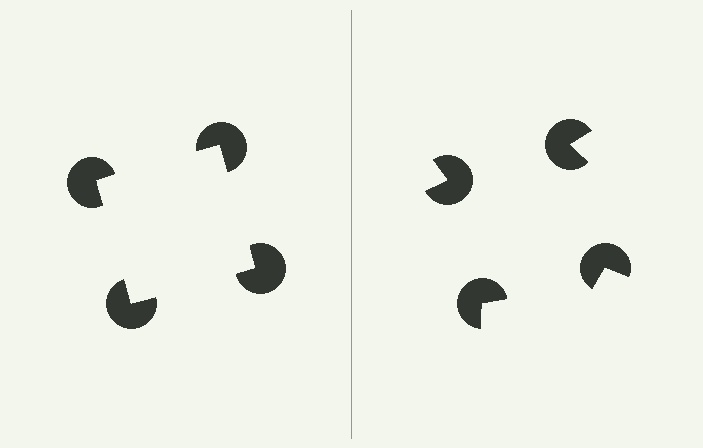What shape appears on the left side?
An illusory square.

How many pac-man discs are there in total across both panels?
8 — 4 on each side.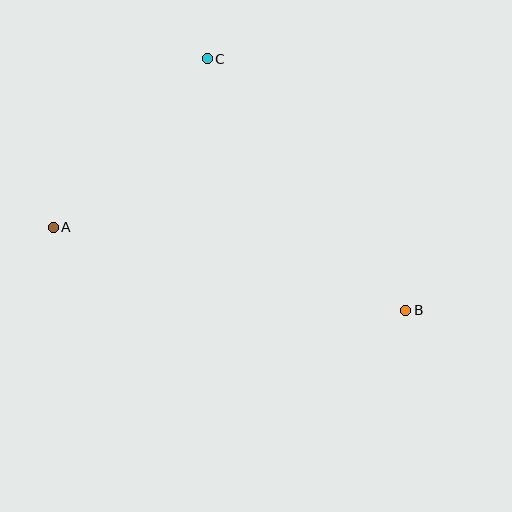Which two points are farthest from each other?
Points A and B are farthest from each other.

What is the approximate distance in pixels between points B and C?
The distance between B and C is approximately 320 pixels.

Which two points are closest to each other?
Points A and C are closest to each other.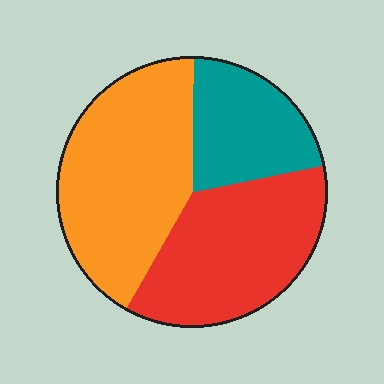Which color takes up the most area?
Orange, at roughly 40%.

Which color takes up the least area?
Teal, at roughly 20%.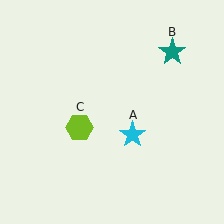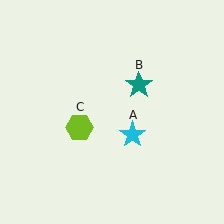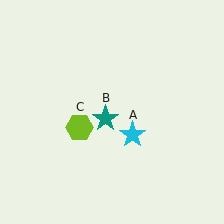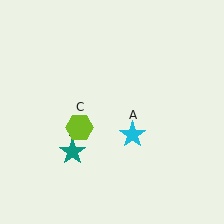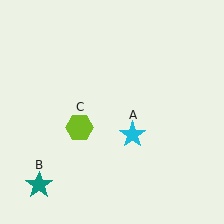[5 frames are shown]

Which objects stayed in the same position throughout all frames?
Cyan star (object A) and lime hexagon (object C) remained stationary.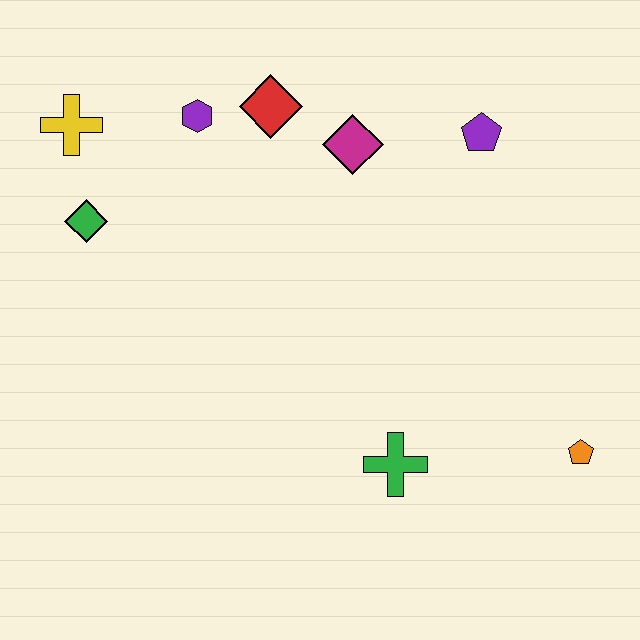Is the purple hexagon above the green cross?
Yes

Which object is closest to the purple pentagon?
The magenta diamond is closest to the purple pentagon.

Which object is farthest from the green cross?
The yellow cross is farthest from the green cross.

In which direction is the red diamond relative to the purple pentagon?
The red diamond is to the left of the purple pentagon.